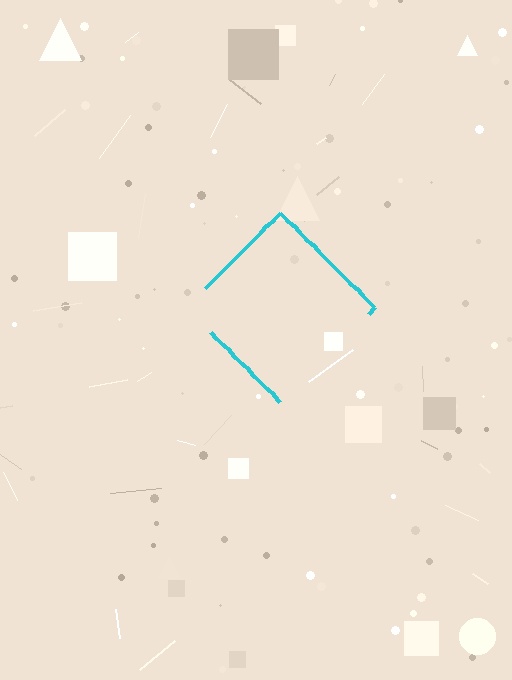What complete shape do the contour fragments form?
The contour fragments form a diamond.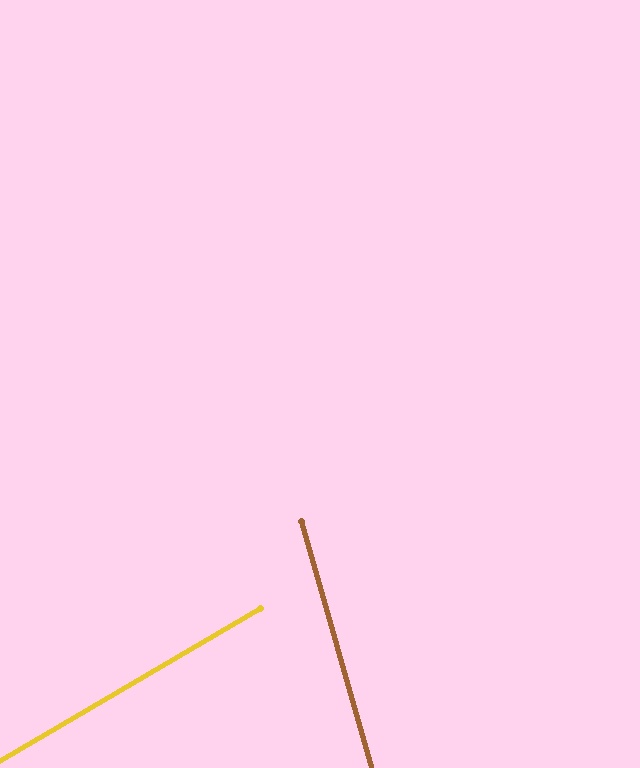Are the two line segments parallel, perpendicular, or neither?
Neither parallel nor perpendicular — they differ by about 76°.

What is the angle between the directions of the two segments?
Approximately 76 degrees.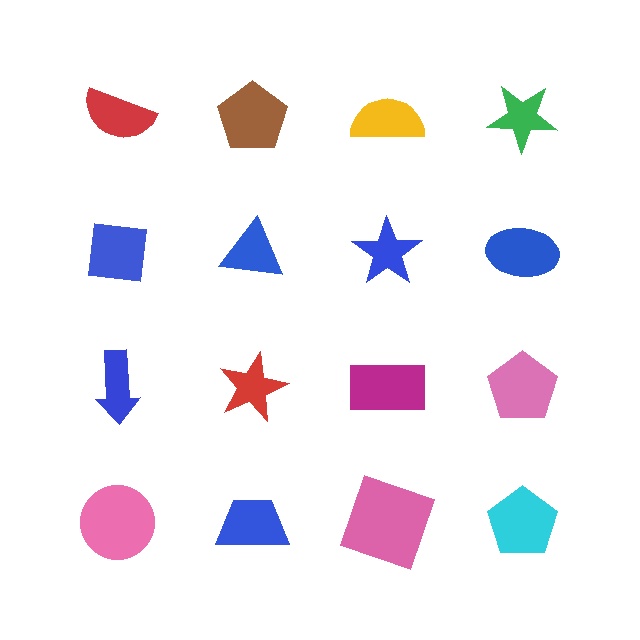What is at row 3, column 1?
A blue arrow.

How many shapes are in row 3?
4 shapes.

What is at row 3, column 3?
A magenta rectangle.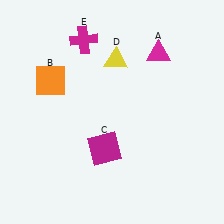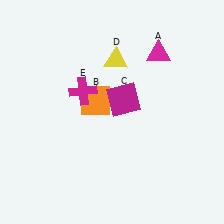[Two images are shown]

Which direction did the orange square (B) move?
The orange square (B) moved right.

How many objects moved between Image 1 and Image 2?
3 objects moved between the two images.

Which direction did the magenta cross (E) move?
The magenta cross (E) moved down.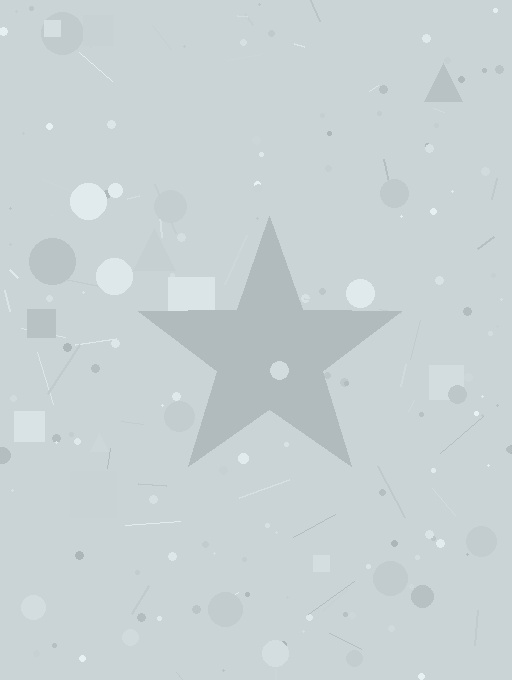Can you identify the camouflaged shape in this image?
The camouflaged shape is a star.